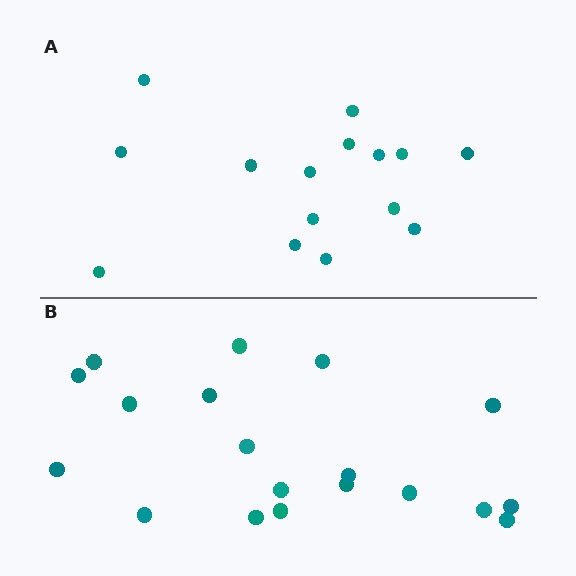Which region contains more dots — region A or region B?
Region B (the bottom region) has more dots.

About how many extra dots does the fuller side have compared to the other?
Region B has about 4 more dots than region A.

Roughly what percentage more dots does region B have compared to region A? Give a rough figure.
About 25% more.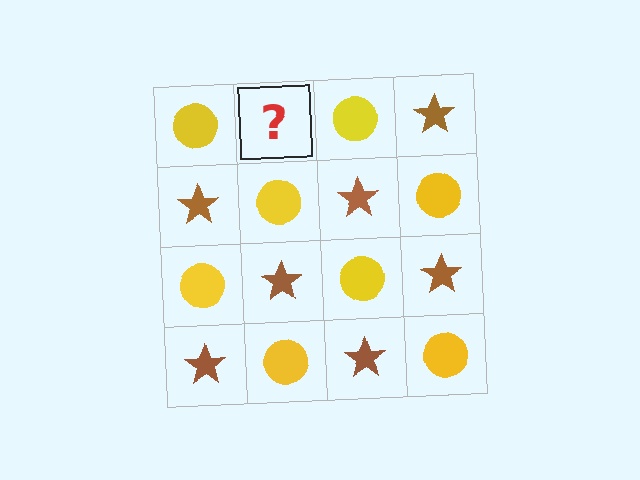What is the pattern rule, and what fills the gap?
The rule is that it alternates yellow circle and brown star in a checkerboard pattern. The gap should be filled with a brown star.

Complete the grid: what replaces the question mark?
The question mark should be replaced with a brown star.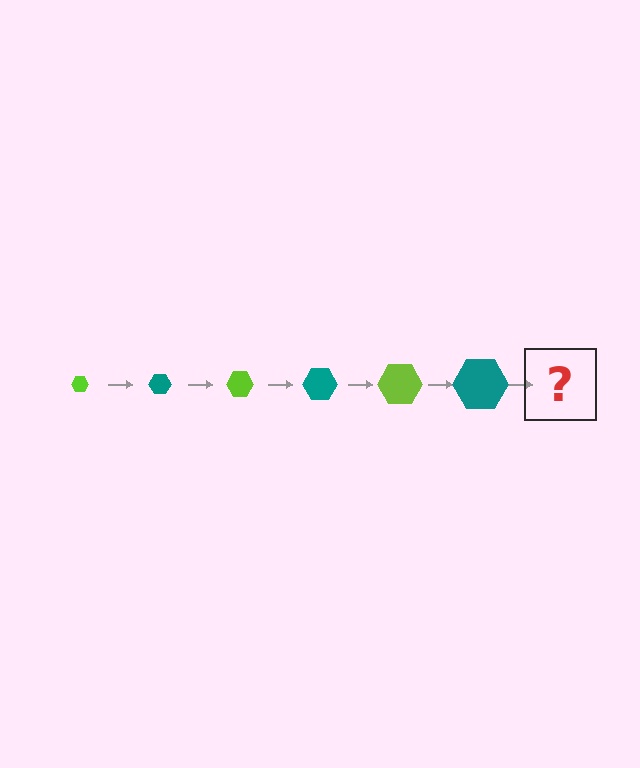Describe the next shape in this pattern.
It should be a lime hexagon, larger than the previous one.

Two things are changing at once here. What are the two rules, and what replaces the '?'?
The two rules are that the hexagon grows larger each step and the color cycles through lime and teal. The '?' should be a lime hexagon, larger than the previous one.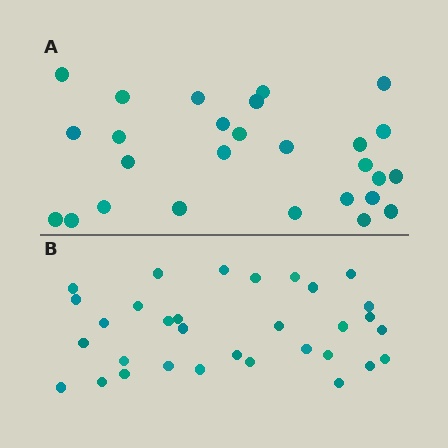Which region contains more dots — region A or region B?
Region B (the bottom region) has more dots.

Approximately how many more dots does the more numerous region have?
Region B has about 5 more dots than region A.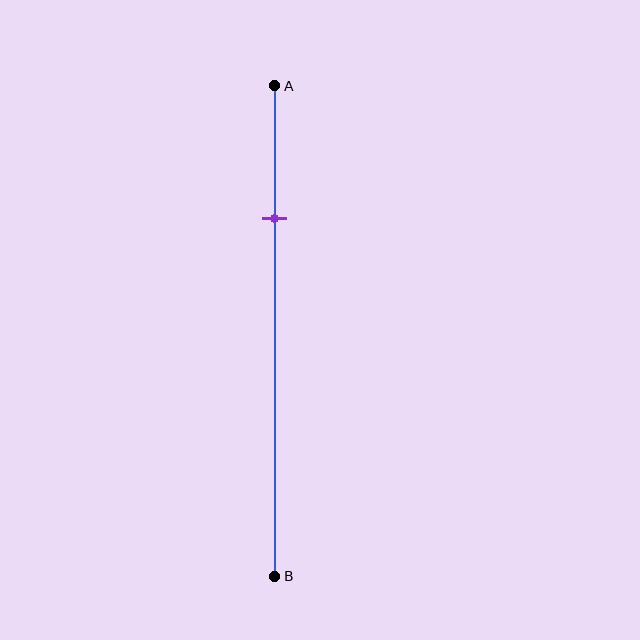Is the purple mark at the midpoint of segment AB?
No, the mark is at about 25% from A, not at the 50% midpoint.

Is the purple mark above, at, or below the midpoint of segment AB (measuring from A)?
The purple mark is above the midpoint of segment AB.